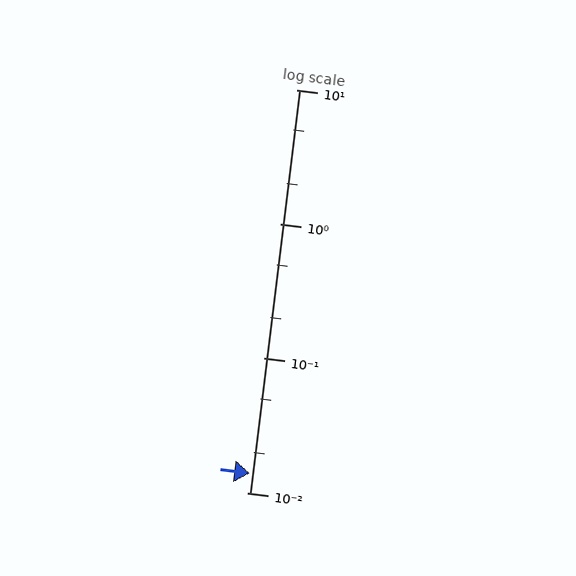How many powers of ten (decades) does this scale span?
The scale spans 3 decades, from 0.01 to 10.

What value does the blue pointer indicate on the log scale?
The pointer indicates approximately 0.014.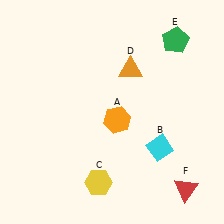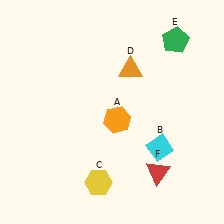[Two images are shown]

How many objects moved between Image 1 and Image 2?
1 object moved between the two images.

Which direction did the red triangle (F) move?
The red triangle (F) moved left.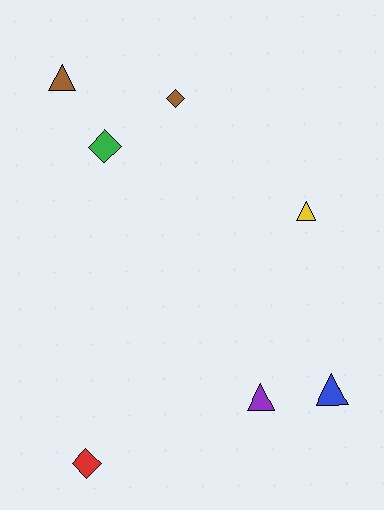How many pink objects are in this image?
There are no pink objects.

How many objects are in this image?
There are 7 objects.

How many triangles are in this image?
There are 4 triangles.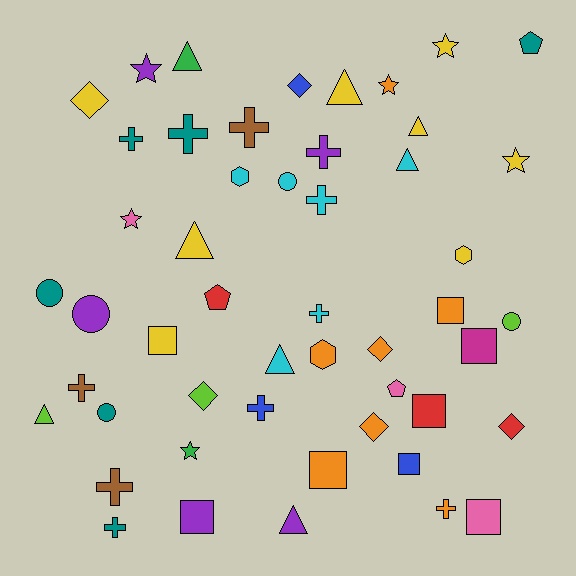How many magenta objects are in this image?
There is 1 magenta object.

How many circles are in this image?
There are 5 circles.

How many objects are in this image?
There are 50 objects.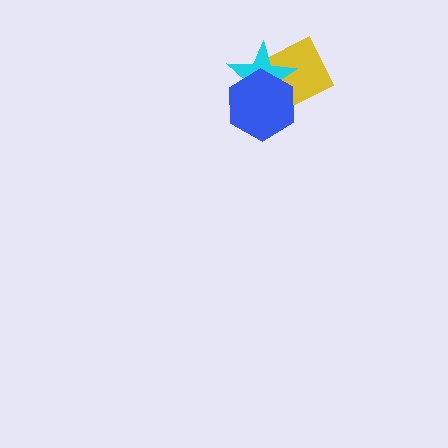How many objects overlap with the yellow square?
2 objects overlap with the yellow square.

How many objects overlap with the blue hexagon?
2 objects overlap with the blue hexagon.